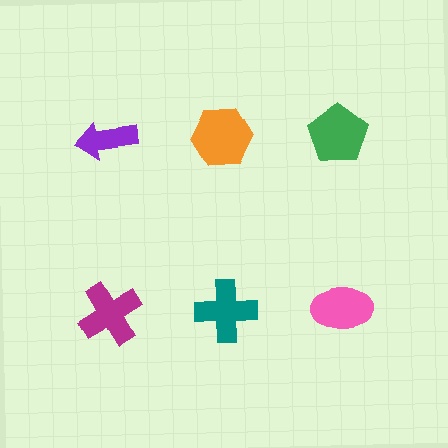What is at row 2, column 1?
A magenta cross.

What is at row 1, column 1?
A purple arrow.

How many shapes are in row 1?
3 shapes.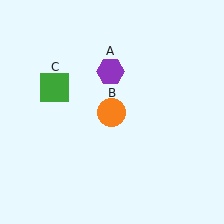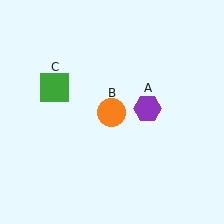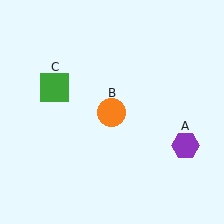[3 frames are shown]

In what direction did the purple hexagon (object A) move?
The purple hexagon (object A) moved down and to the right.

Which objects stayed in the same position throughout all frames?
Orange circle (object B) and green square (object C) remained stationary.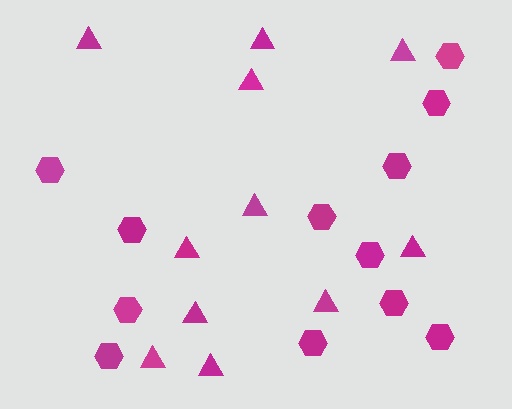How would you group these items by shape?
There are 2 groups: one group of triangles (11) and one group of hexagons (12).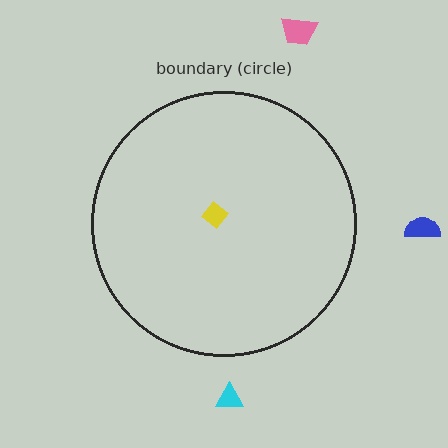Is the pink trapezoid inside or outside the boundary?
Outside.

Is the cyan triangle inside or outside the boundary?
Outside.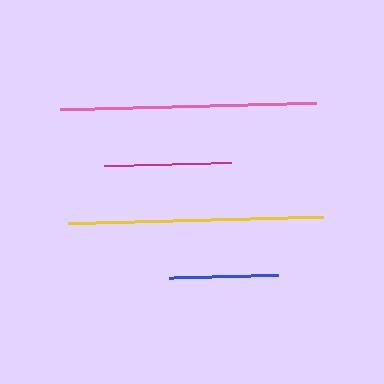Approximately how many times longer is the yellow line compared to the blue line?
The yellow line is approximately 2.3 times the length of the blue line.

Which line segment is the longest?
The pink line is the longest at approximately 256 pixels.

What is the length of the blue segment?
The blue segment is approximately 110 pixels long.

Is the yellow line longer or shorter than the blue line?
The yellow line is longer than the blue line.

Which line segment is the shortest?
The blue line is the shortest at approximately 110 pixels.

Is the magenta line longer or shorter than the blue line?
The magenta line is longer than the blue line.